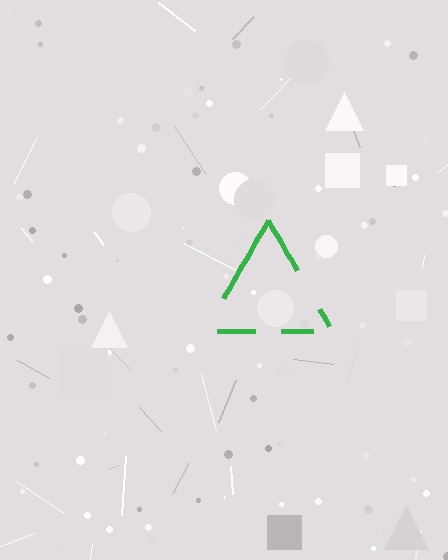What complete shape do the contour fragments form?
The contour fragments form a triangle.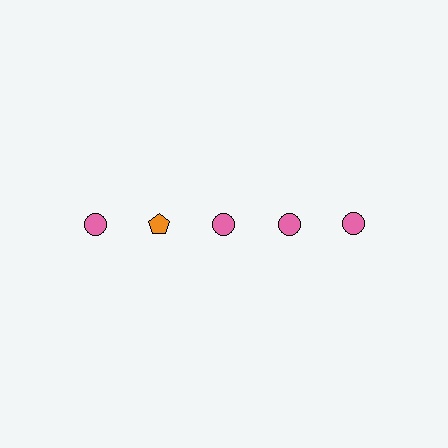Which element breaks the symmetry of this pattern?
The orange pentagon in the top row, second from left column breaks the symmetry. All other shapes are pink circles.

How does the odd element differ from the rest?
It differs in both color (orange instead of pink) and shape (pentagon instead of circle).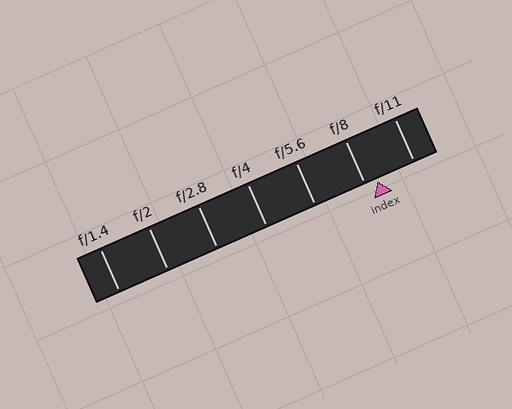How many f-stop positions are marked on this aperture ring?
There are 7 f-stop positions marked.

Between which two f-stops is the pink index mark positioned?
The index mark is between f/8 and f/11.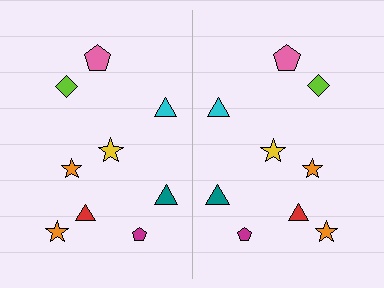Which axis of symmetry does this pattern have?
The pattern has a vertical axis of symmetry running through the center of the image.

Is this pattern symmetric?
Yes, this pattern has bilateral (reflection) symmetry.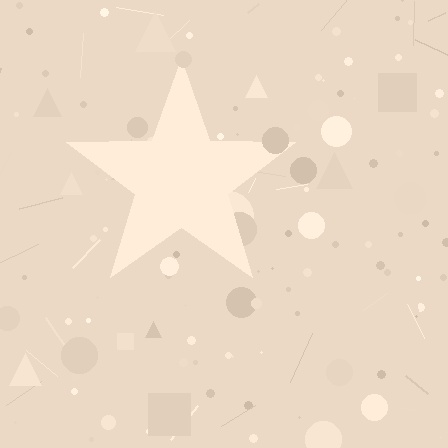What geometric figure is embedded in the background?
A star is embedded in the background.